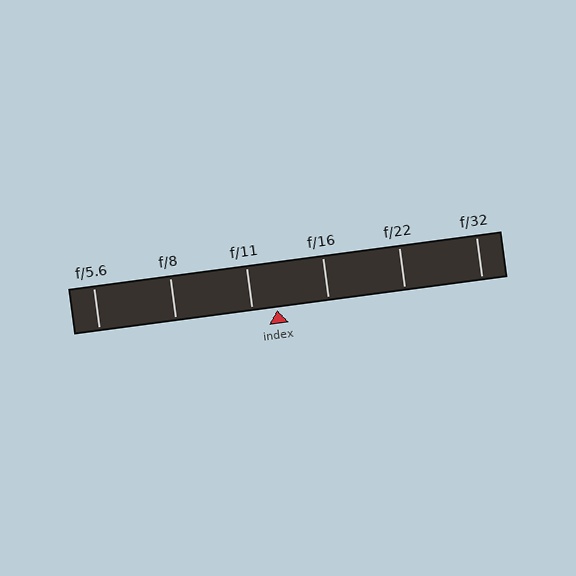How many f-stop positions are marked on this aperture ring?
There are 6 f-stop positions marked.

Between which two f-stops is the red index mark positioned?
The index mark is between f/11 and f/16.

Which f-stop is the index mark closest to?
The index mark is closest to f/11.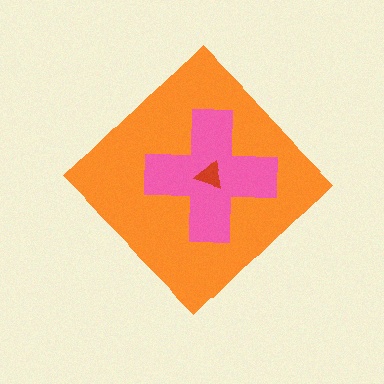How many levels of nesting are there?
3.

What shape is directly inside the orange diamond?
The pink cross.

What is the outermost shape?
The orange diamond.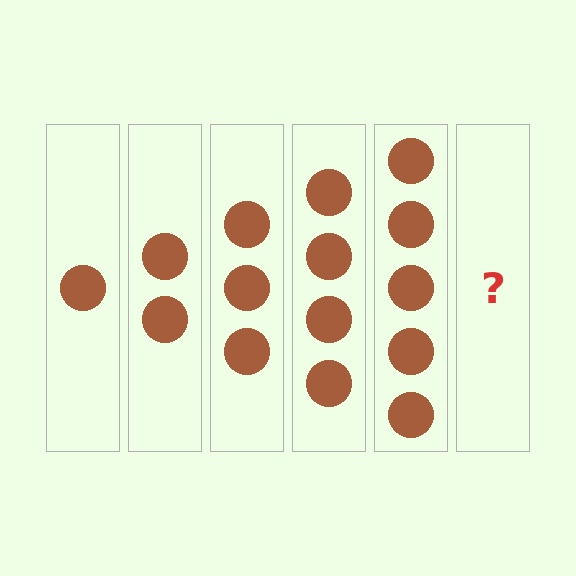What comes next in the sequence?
The next element should be 6 circles.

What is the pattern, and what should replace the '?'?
The pattern is that each step adds one more circle. The '?' should be 6 circles.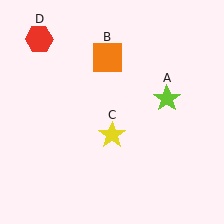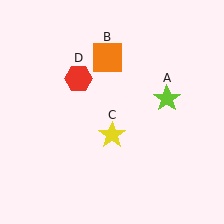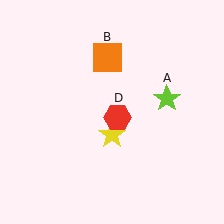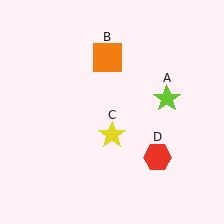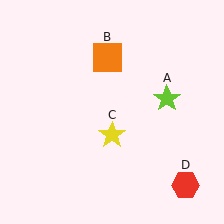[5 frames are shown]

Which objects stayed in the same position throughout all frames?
Lime star (object A) and orange square (object B) and yellow star (object C) remained stationary.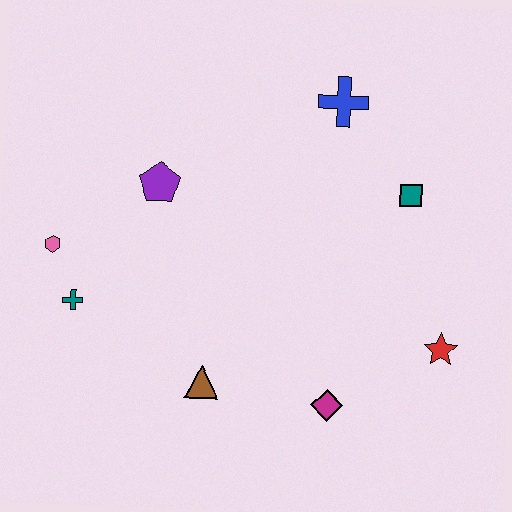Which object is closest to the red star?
The magenta diamond is closest to the red star.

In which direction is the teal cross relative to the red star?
The teal cross is to the left of the red star.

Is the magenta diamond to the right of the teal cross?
Yes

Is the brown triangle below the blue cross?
Yes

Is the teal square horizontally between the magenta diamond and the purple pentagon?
No